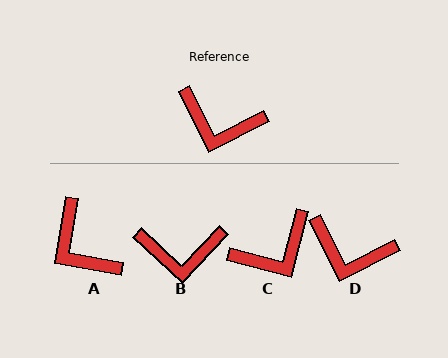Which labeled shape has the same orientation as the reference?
D.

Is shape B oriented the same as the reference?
No, it is off by about 20 degrees.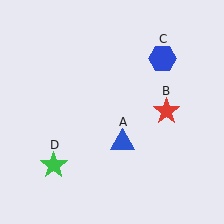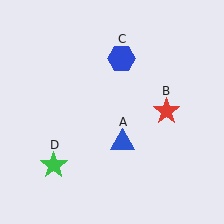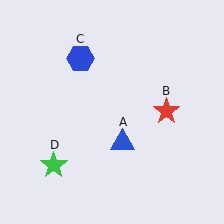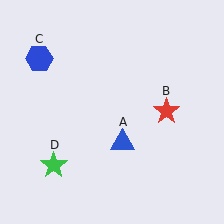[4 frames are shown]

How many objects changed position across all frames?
1 object changed position: blue hexagon (object C).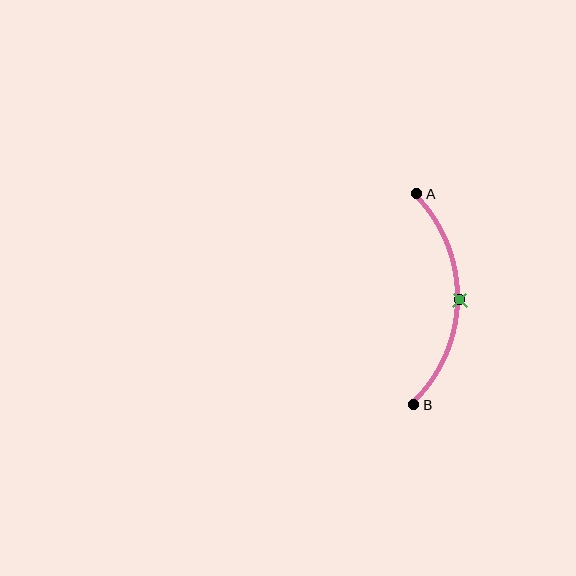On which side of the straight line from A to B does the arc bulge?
The arc bulges to the right of the straight line connecting A and B.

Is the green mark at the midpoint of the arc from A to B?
Yes. The green mark lies on the arc at equal arc-length from both A and B — it is the arc midpoint.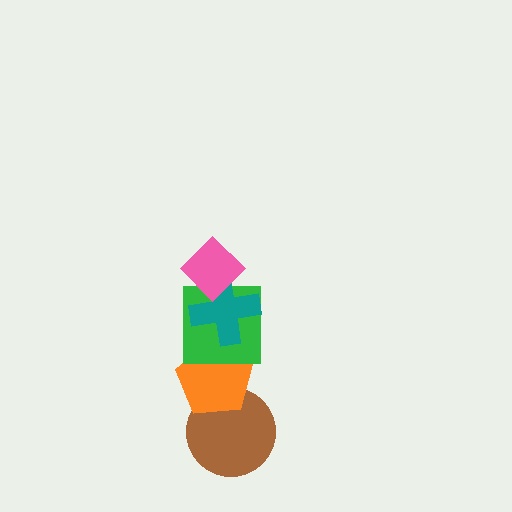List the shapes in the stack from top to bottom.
From top to bottom: the pink diamond, the teal cross, the green square, the orange pentagon, the brown circle.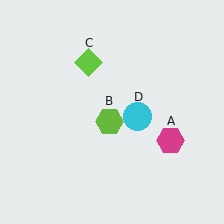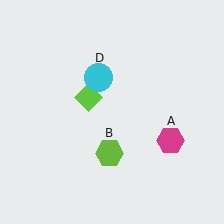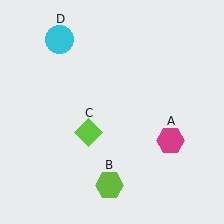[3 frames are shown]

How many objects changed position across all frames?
3 objects changed position: lime hexagon (object B), lime diamond (object C), cyan circle (object D).